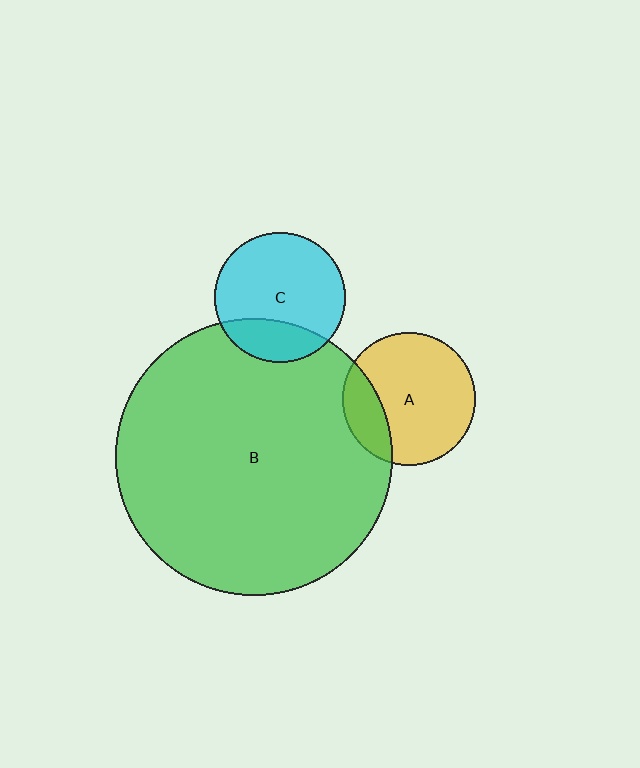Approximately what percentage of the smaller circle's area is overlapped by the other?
Approximately 25%.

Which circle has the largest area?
Circle B (green).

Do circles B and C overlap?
Yes.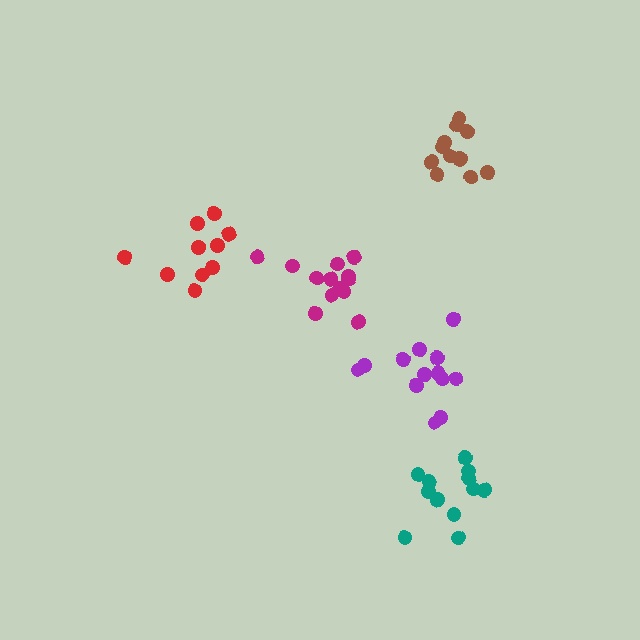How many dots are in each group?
Group 1: 12 dots, Group 2: 12 dots, Group 3: 13 dots, Group 4: 10 dots, Group 5: 13 dots (60 total).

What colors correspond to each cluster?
The clusters are colored: teal, brown, magenta, red, purple.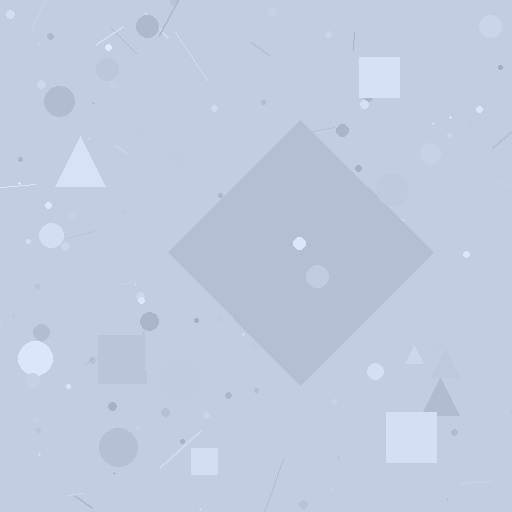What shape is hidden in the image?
A diamond is hidden in the image.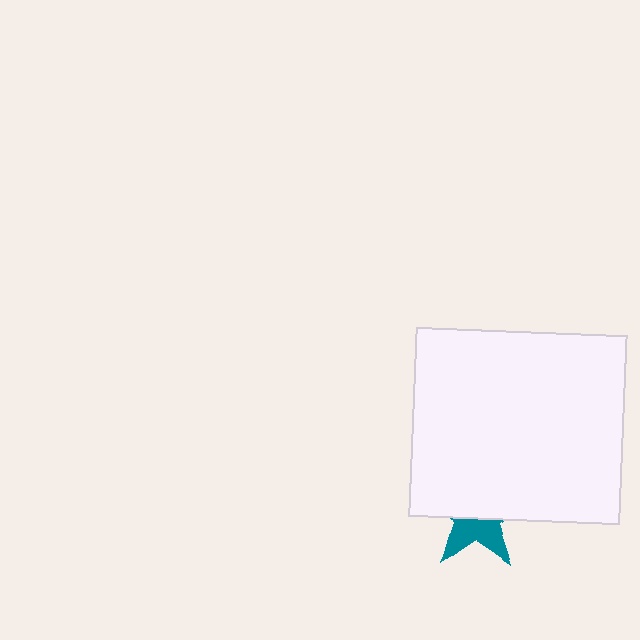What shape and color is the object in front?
The object in front is a white rectangle.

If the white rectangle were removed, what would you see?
You would see the complete teal star.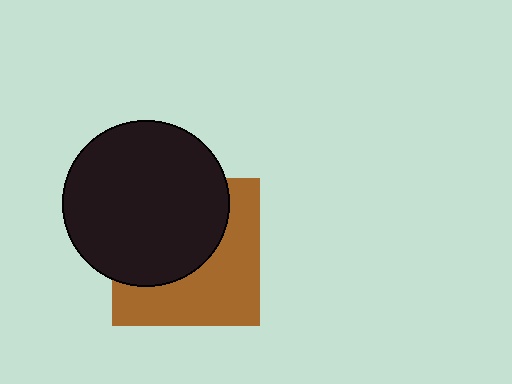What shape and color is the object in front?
The object in front is a black circle.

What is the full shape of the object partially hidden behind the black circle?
The partially hidden object is a brown square.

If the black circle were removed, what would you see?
You would see the complete brown square.